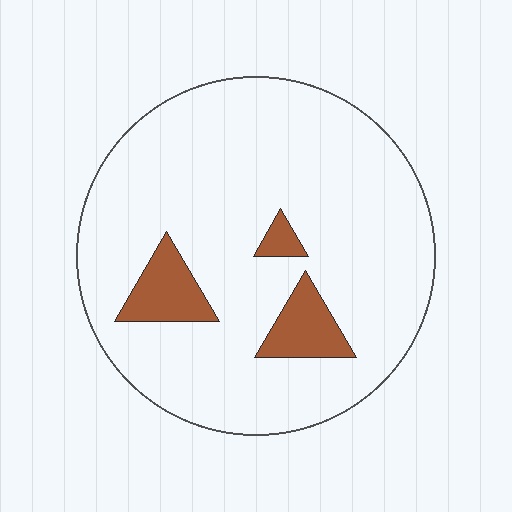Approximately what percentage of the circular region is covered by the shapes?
Approximately 10%.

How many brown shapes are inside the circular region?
3.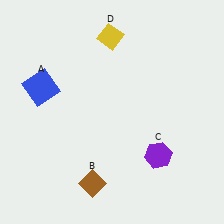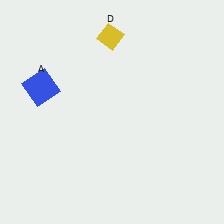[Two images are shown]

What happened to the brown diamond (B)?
The brown diamond (B) was removed in Image 2. It was in the bottom-left area of Image 1.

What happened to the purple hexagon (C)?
The purple hexagon (C) was removed in Image 2. It was in the bottom-right area of Image 1.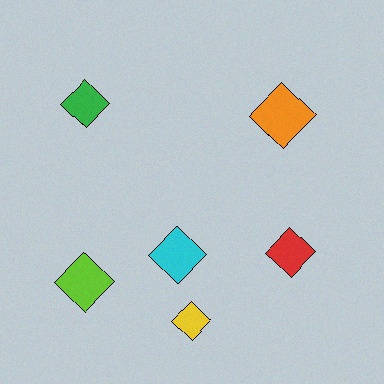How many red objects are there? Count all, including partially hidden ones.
There is 1 red object.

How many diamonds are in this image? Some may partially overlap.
There are 6 diamonds.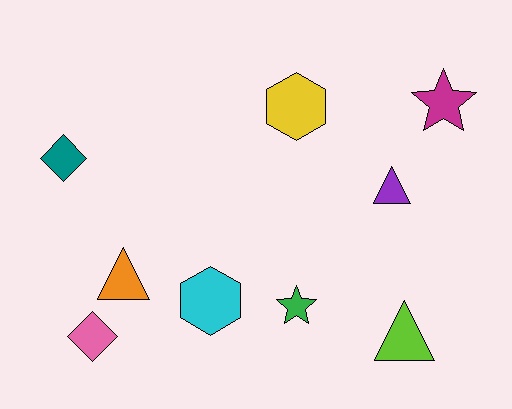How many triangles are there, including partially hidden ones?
There are 3 triangles.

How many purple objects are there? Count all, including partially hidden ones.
There is 1 purple object.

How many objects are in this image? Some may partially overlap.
There are 9 objects.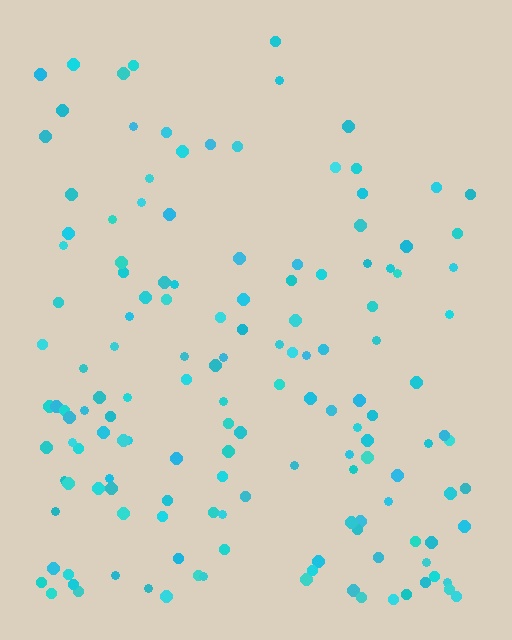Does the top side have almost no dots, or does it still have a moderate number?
Still a moderate number, just noticeably fewer than the bottom.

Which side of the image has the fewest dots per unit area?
The top.